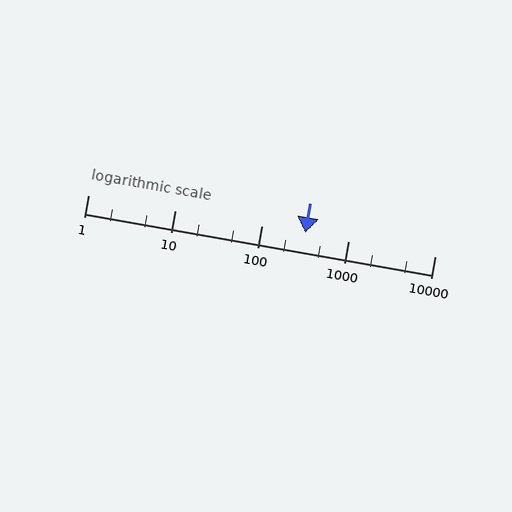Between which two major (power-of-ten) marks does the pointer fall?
The pointer is between 100 and 1000.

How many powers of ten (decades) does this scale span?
The scale spans 4 decades, from 1 to 10000.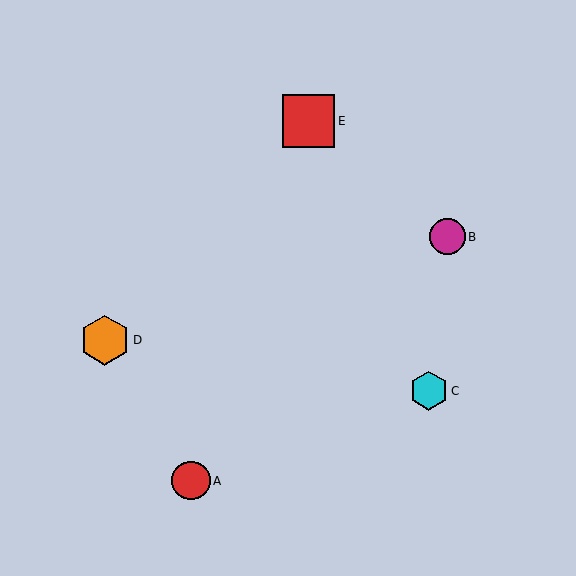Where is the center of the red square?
The center of the red square is at (309, 121).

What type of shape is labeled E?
Shape E is a red square.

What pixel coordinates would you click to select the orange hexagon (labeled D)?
Click at (105, 340) to select the orange hexagon D.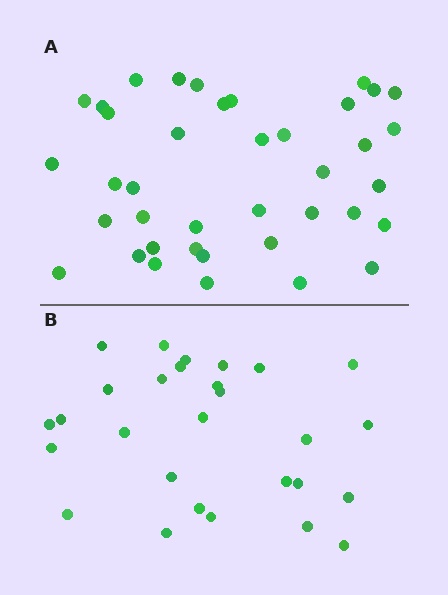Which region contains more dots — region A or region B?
Region A (the top region) has more dots.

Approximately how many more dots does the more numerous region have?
Region A has roughly 12 or so more dots than region B.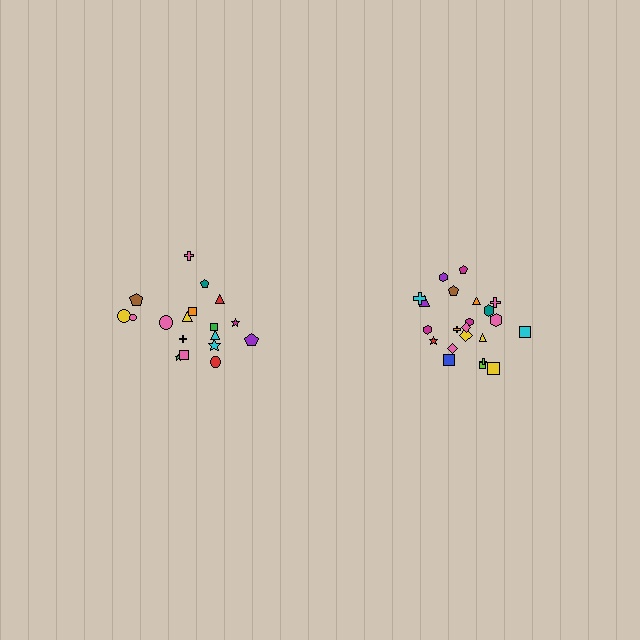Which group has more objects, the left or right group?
The right group.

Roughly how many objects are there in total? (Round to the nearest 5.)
Roughly 40 objects in total.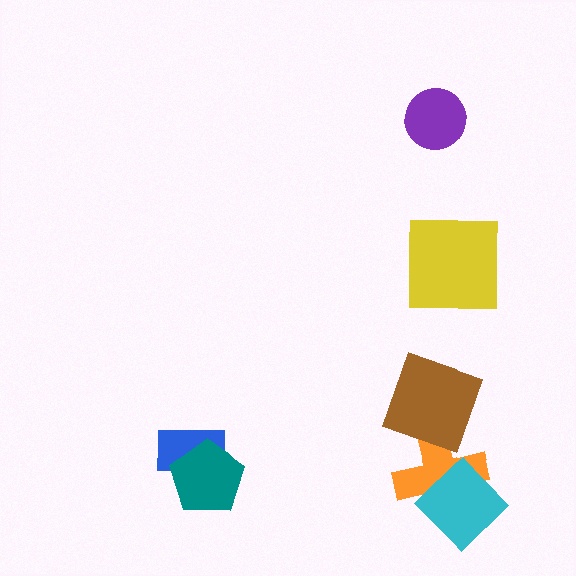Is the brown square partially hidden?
No, no other shape covers it.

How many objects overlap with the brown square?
1 object overlaps with the brown square.